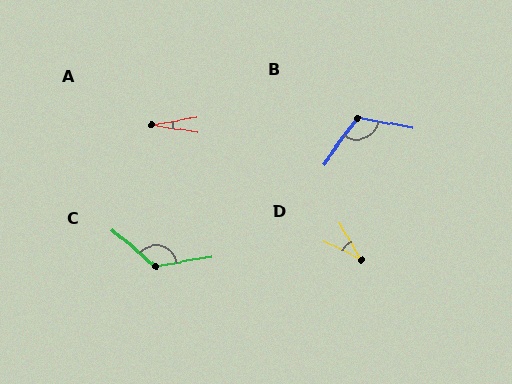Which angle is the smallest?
A, at approximately 18 degrees.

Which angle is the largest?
C, at approximately 130 degrees.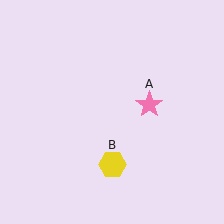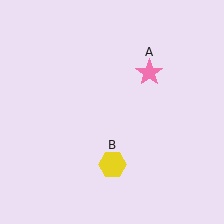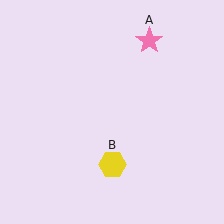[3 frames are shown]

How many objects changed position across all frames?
1 object changed position: pink star (object A).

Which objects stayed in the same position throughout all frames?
Yellow hexagon (object B) remained stationary.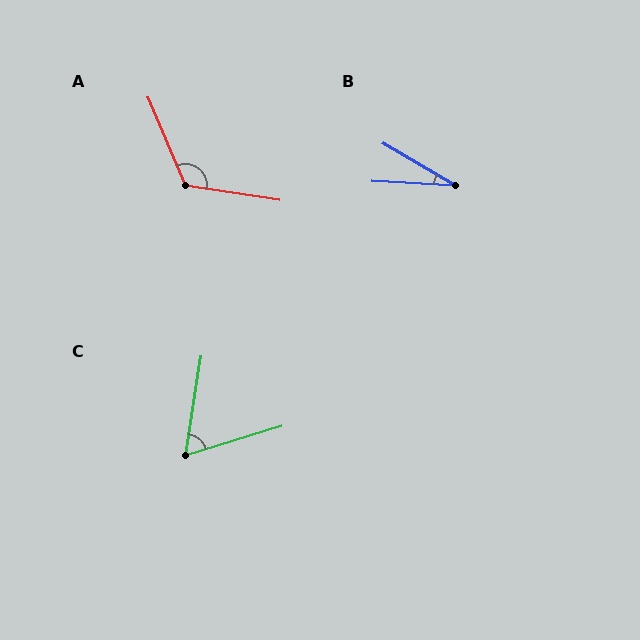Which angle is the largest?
A, at approximately 122 degrees.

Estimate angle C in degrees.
Approximately 64 degrees.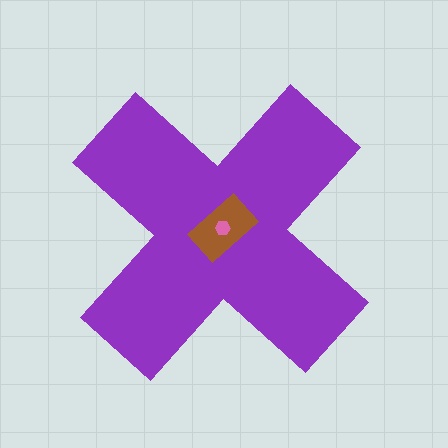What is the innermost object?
The pink hexagon.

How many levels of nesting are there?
3.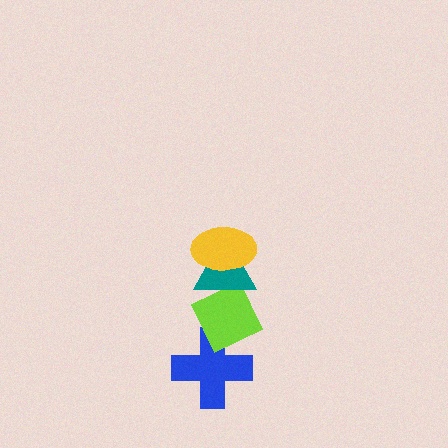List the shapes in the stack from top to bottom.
From top to bottom: the yellow ellipse, the teal triangle, the lime diamond, the blue cross.